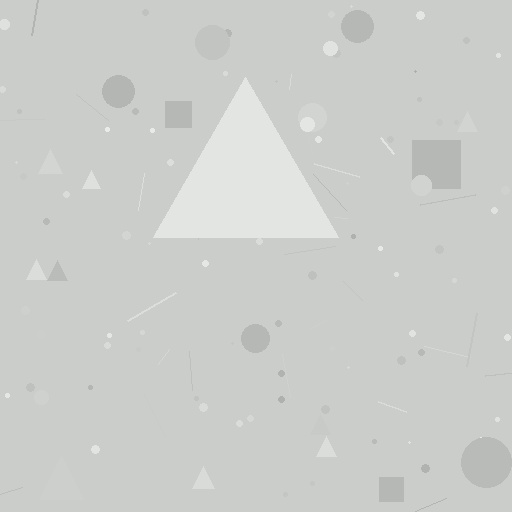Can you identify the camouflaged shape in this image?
The camouflaged shape is a triangle.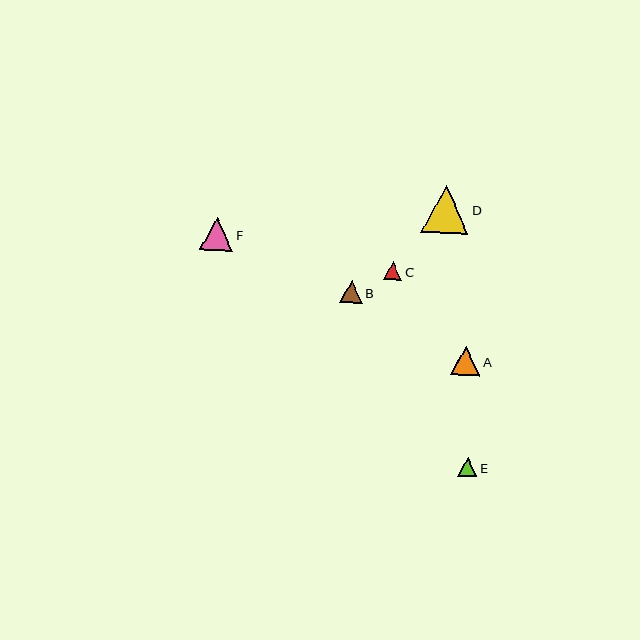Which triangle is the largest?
Triangle D is the largest with a size of approximately 48 pixels.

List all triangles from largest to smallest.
From largest to smallest: D, F, A, B, E, C.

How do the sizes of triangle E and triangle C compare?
Triangle E and triangle C are approximately the same size.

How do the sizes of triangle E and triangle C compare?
Triangle E and triangle C are approximately the same size.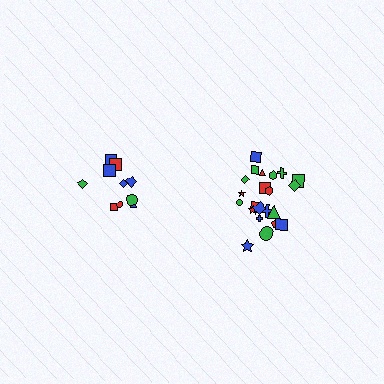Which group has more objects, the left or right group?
The right group.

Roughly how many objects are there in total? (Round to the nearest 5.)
Roughly 30 objects in total.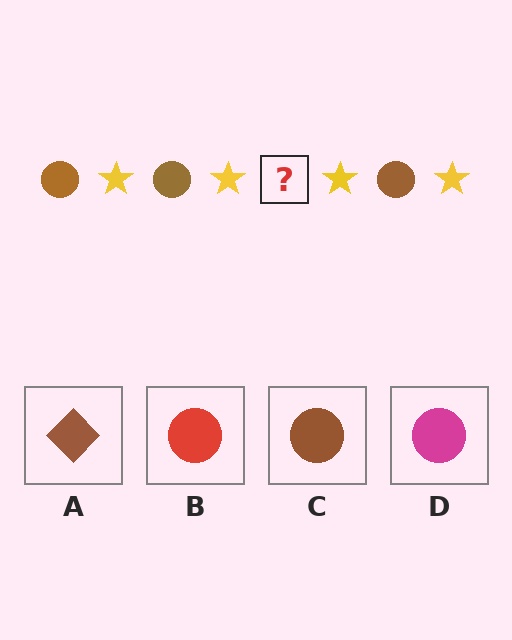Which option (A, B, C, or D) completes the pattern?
C.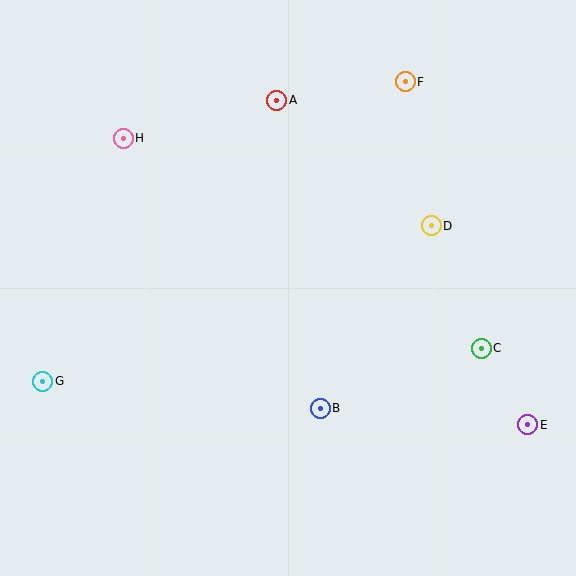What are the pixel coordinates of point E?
Point E is at (528, 425).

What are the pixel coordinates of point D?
Point D is at (431, 226).